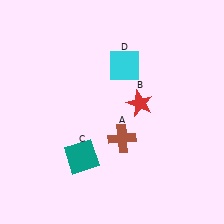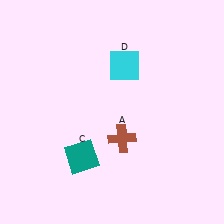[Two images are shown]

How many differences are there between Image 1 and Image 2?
There is 1 difference between the two images.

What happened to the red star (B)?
The red star (B) was removed in Image 2. It was in the top-right area of Image 1.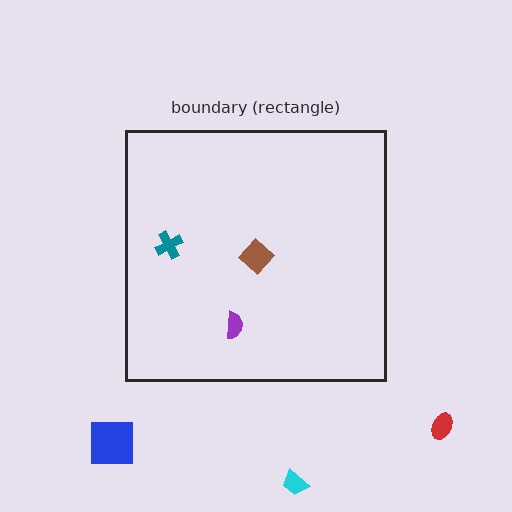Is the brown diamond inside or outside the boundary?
Inside.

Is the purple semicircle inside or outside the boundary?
Inside.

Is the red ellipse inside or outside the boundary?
Outside.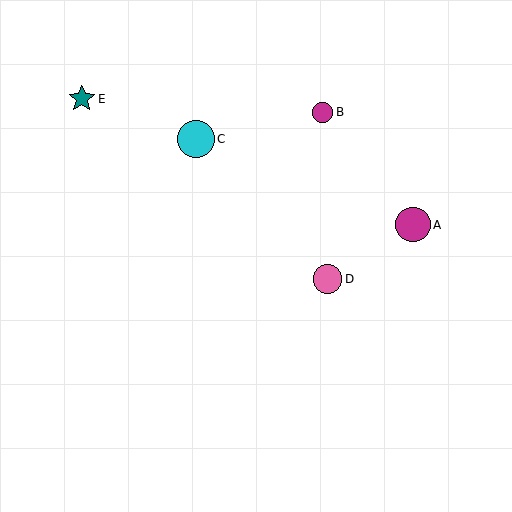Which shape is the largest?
The cyan circle (labeled C) is the largest.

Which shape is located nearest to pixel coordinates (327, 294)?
The pink circle (labeled D) at (328, 279) is nearest to that location.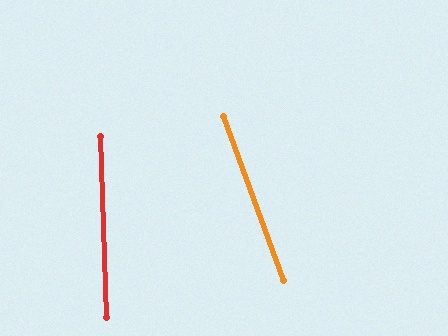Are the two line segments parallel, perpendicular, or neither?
Neither parallel nor perpendicular — they differ by about 18°.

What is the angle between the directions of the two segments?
Approximately 18 degrees.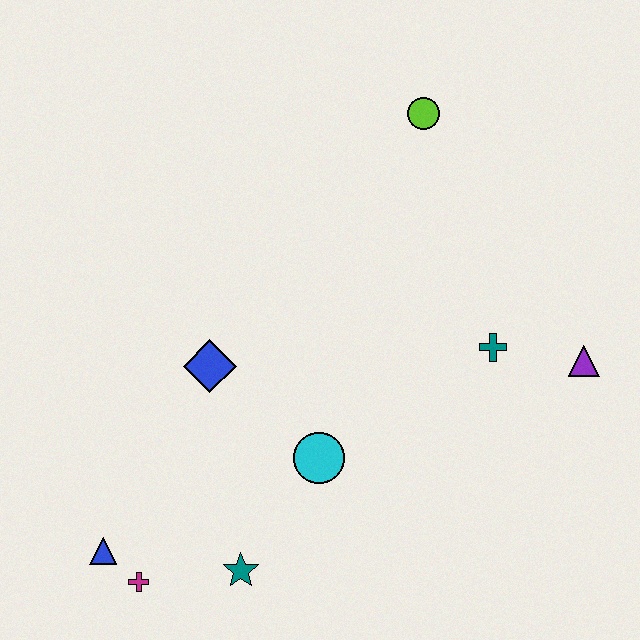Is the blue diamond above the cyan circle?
Yes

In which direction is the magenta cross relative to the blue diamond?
The magenta cross is below the blue diamond.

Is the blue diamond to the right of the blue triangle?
Yes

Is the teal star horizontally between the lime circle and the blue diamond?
Yes